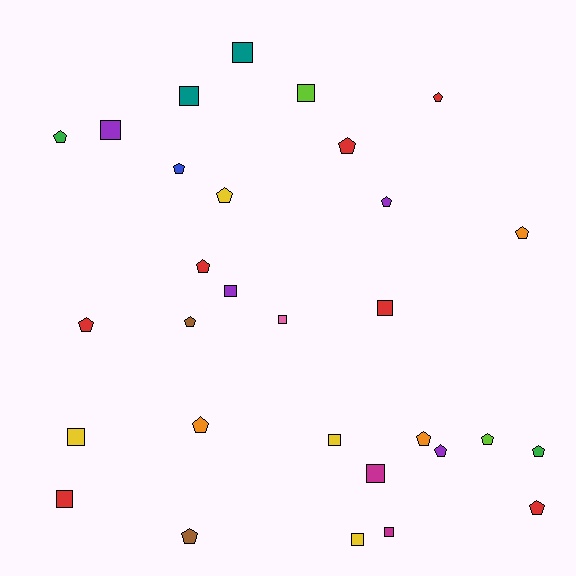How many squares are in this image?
There are 13 squares.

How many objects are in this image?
There are 30 objects.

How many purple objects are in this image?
There are 4 purple objects.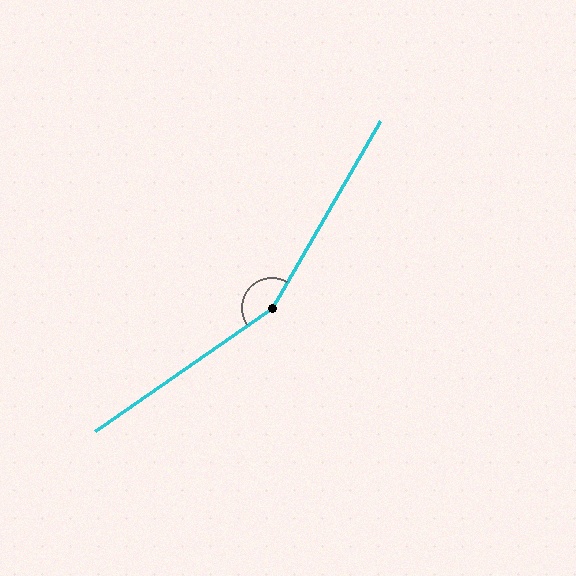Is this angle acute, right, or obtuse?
It is obtuse.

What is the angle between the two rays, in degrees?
Approximately 155 degrees.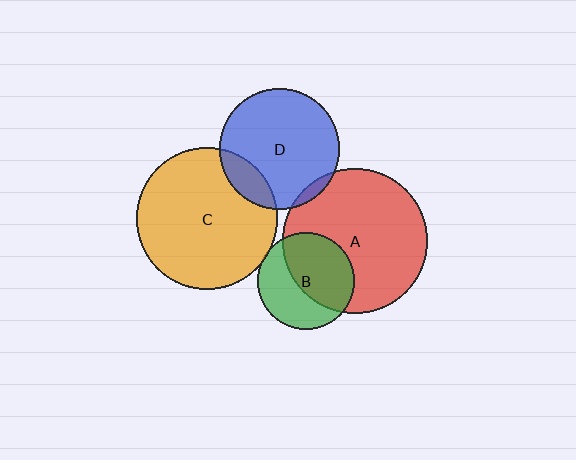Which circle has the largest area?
Circle A (red).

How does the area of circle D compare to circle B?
Approximately 1.5 times.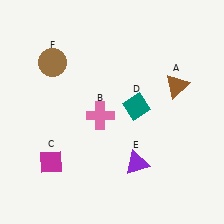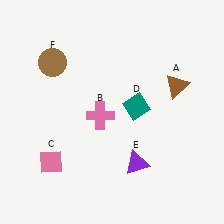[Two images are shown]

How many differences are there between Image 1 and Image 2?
There is 1 difference between the two images.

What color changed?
The diamond (C) changed from magenta in Image 1 to pink in Image 2.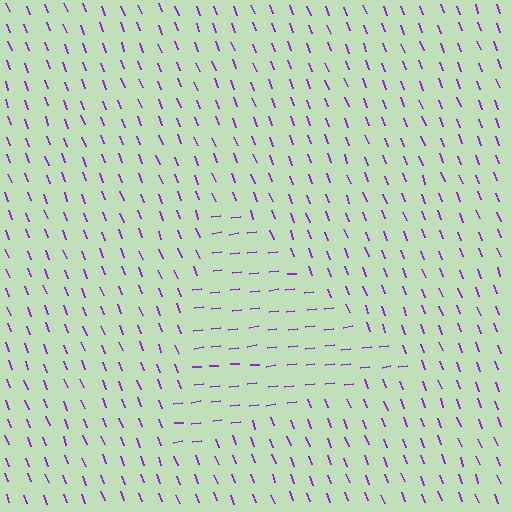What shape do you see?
I see a triangle.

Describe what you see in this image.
The image is filled with small purple line segments. A triangle region in the image has lines oriented differently from the surrounding lines, creating a visible texture boundary.